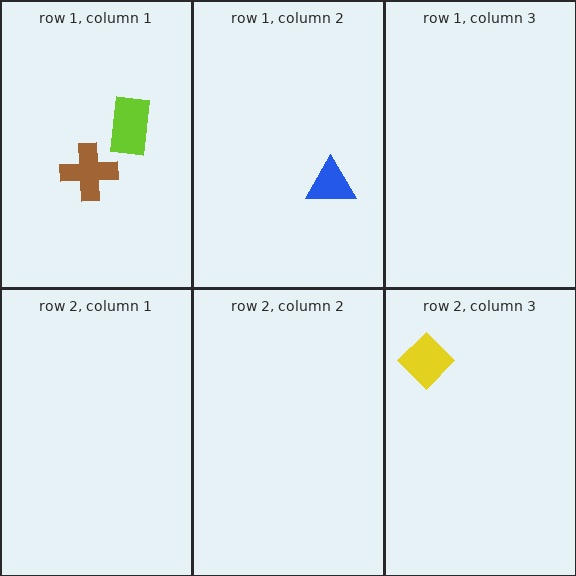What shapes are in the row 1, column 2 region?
The blue triangle.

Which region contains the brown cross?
The row 1, column 1 region.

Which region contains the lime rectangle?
The row 1, column 1 region.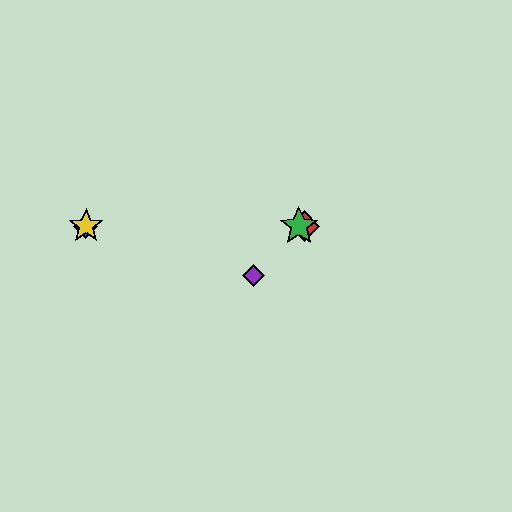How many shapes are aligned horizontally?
4 shapes (the red diamond, the blue diamond, the green star, the yellow star) are aligned horizontally.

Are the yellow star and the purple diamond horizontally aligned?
No, the yellow star is at y≈226 and the purple diamond is at y≈275.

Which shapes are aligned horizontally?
The red diamond, the blue diamond, the green star, the yellow star are aligned horizontally.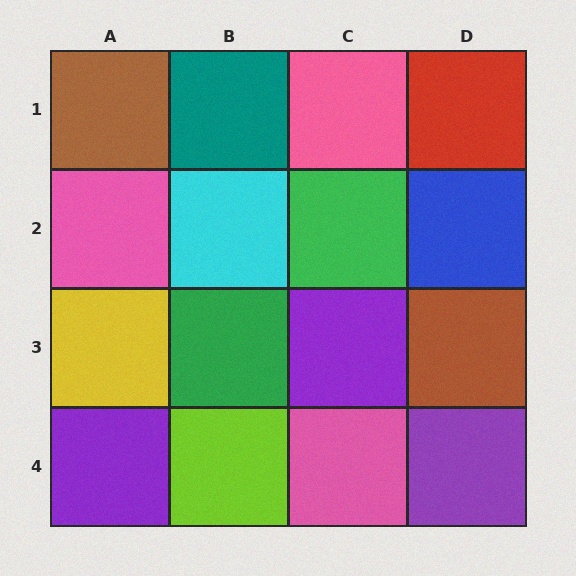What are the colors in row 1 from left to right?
Brown, teal, pink, red.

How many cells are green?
2 cells are green.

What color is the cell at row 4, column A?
Purple.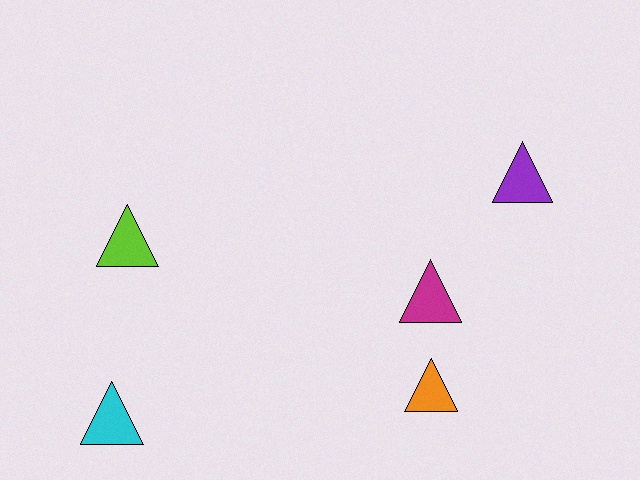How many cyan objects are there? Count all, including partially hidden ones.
There is 1 cyan object.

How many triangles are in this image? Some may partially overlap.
There are 5 triangles.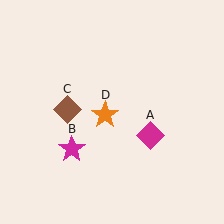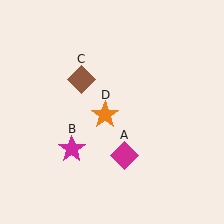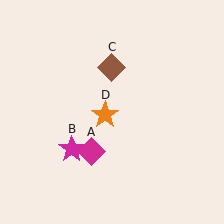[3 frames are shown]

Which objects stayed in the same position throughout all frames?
Magenta star (object B) and orange star (object D) remained stationary.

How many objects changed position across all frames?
2 objects changed position: magenta diamond (object A), brown diamond (object C).